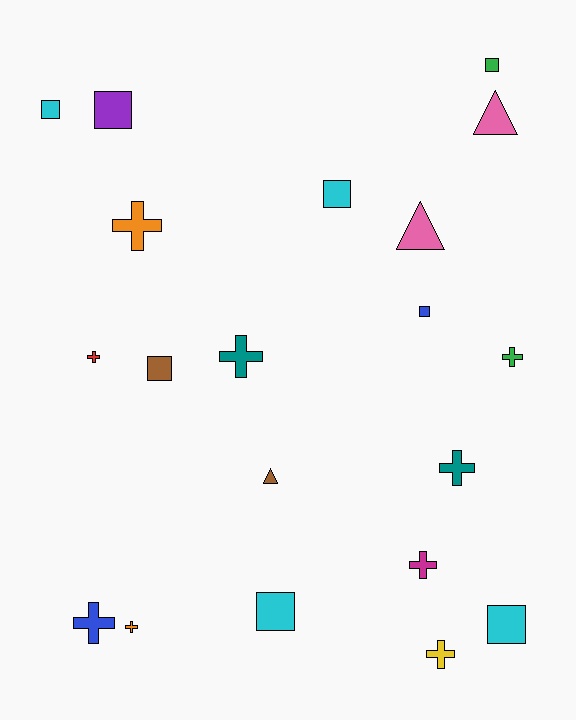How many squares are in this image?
There are 8 squares.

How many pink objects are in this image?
There are 2 pink objects.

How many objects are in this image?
There are 20 objects.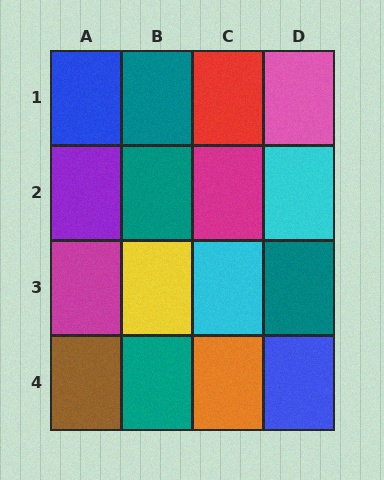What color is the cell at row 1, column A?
Blue.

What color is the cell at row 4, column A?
Brown.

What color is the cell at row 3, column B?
Yellow.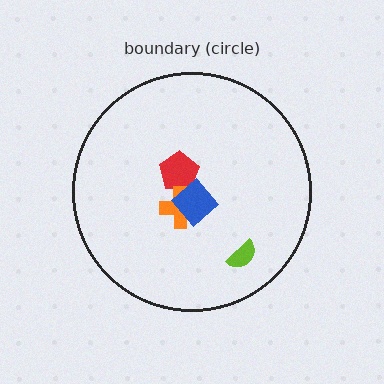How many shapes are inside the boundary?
4 inside, 0 outside.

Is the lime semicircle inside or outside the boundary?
Inside.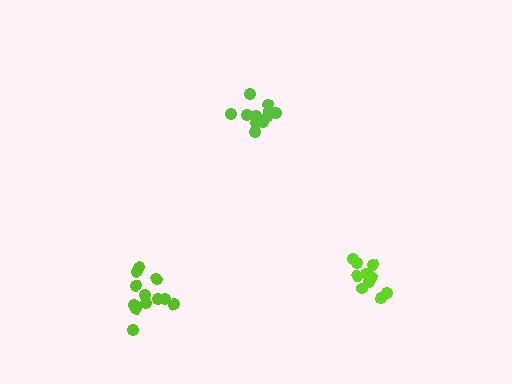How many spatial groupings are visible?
There are 3 spatial groupings.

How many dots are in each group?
Group 1: 10 dots, Group 2: 11 dots, Group 3: 12 dots (33 total).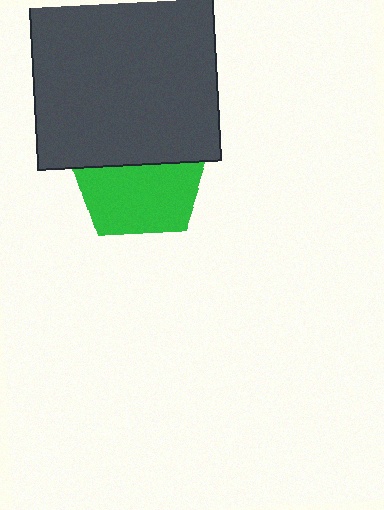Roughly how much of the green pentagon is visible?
About half of it is visible (roughly 55%).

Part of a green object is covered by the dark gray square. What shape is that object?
It is a pentagon.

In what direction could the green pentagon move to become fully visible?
The green pentagon could move down. That would shift it out from behind the dark gray square entirely.